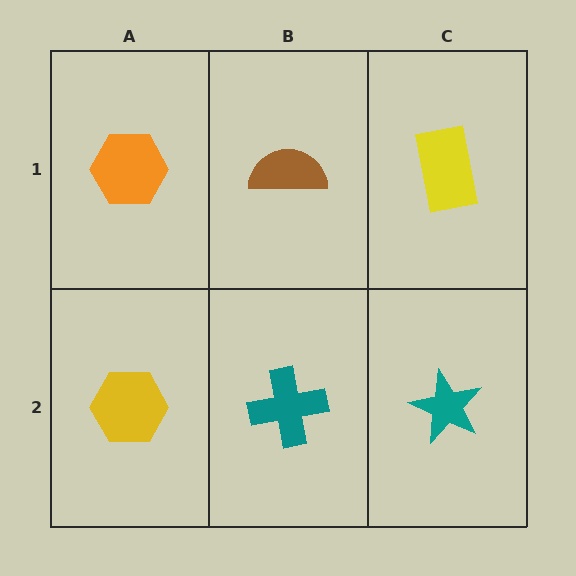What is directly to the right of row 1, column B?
A yellow rectangle.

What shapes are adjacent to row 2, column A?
An orange hexagon (row 1, column A), a teal cross (row 2, column B).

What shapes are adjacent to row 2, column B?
A brown semicircle (row 1, column B), a yellow hexagon (row 2, column A), a teal star (row 2, column C).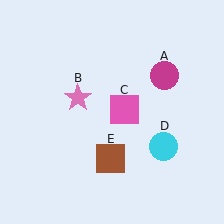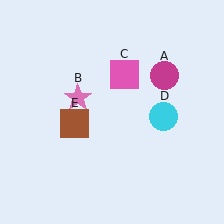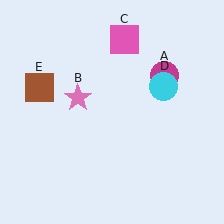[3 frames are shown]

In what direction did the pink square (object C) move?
The pink square (object C) moved up.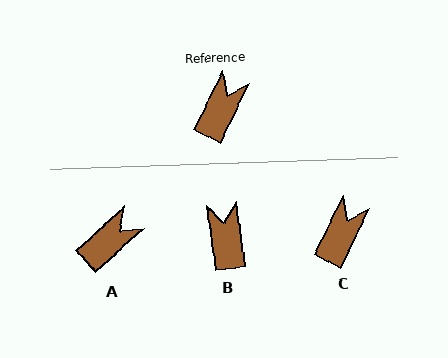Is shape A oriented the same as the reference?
No, it is off by about 21 degrees.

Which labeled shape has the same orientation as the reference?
C.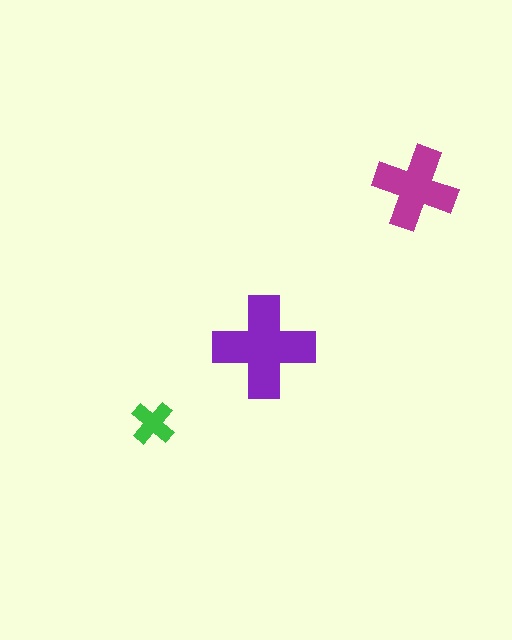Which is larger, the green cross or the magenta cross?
The magenta one.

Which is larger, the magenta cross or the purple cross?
The purple one.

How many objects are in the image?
There are 3 objects in the image.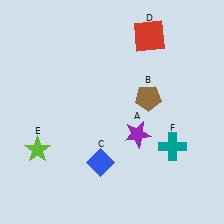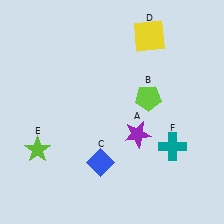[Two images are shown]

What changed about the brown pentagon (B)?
In Image 1, B is brown. In Image 2, it changed to lime.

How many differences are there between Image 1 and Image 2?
There are 2 differences between the two images.